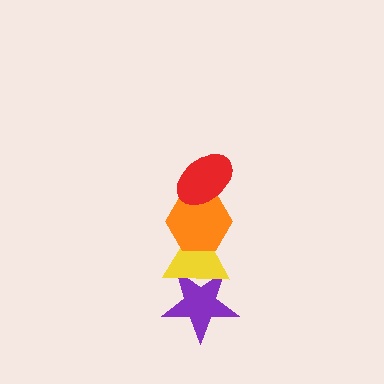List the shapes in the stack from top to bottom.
From top to bottom: the red ellipse, the orange hexagon, the yellow triangle, the purple star.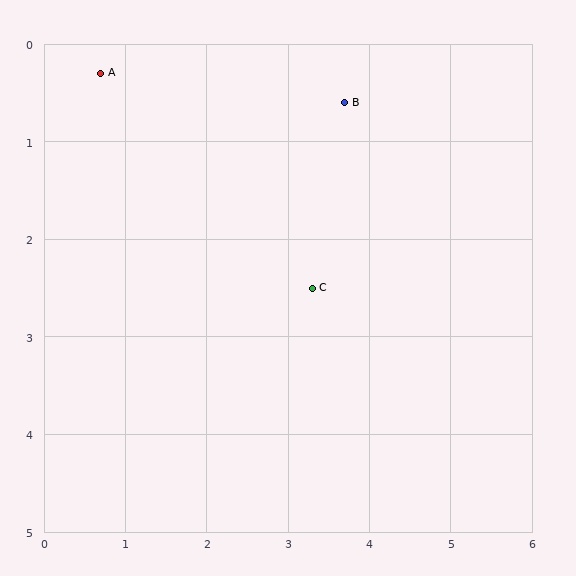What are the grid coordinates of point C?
Point C is at approximately (3.3, 2.5).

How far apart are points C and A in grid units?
Points C and A are about 3.4 grid units apart.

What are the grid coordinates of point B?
Point B is at approximately (3.7, 0.6).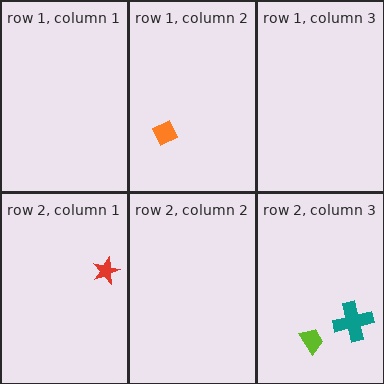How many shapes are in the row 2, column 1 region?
1.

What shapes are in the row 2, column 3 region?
The lime trapezoid, the teal cross.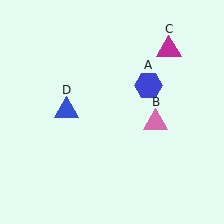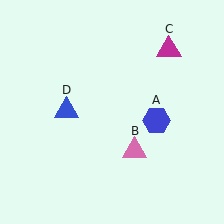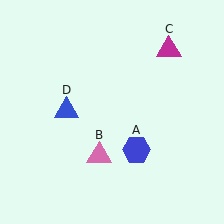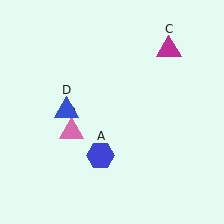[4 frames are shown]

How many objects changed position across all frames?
2 objects changed position: blue hexagon (object A), pink triangle (object B).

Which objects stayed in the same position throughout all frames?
Magenta triangle (object C) and blue triangle (object D) remained stationary.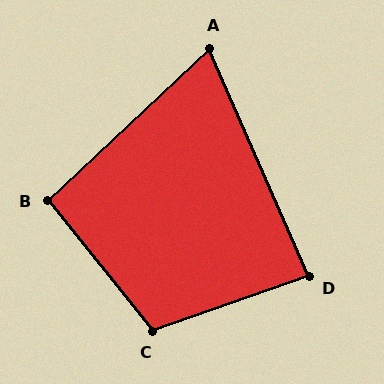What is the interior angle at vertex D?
Approximately 86 degrees (approximately right).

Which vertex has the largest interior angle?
C, at approximately 110 degrees.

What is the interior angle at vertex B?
Approximately 94 degrees (approximately right).